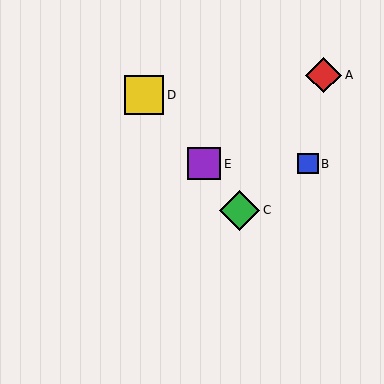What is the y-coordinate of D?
Object D is at y≈95.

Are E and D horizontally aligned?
No, E is at y≈164 and D is at y≈95.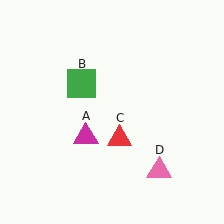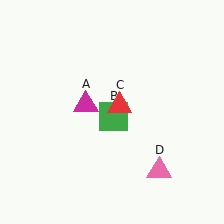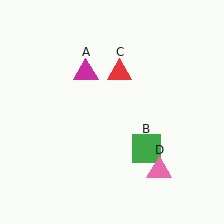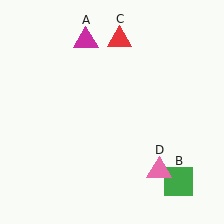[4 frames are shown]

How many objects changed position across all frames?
3 objects changed position: magenta triangle (object A), green square (object B), red triangle (object C).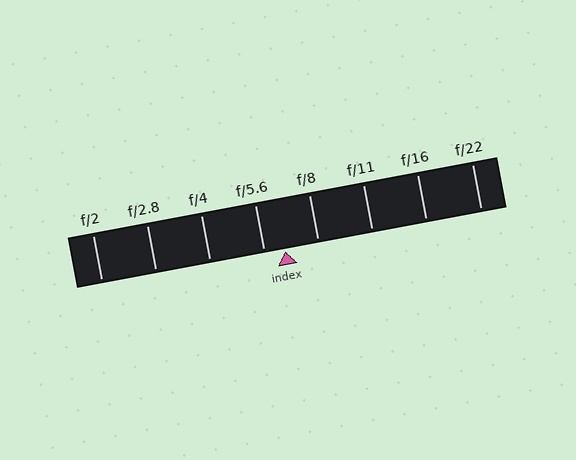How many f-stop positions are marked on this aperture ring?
There are 8 f-stop positions marked.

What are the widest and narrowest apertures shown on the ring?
The widest aperture shown is f/2 and the narrowest is f/22.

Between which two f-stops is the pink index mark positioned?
The index mark is between f/5.6 and f/8.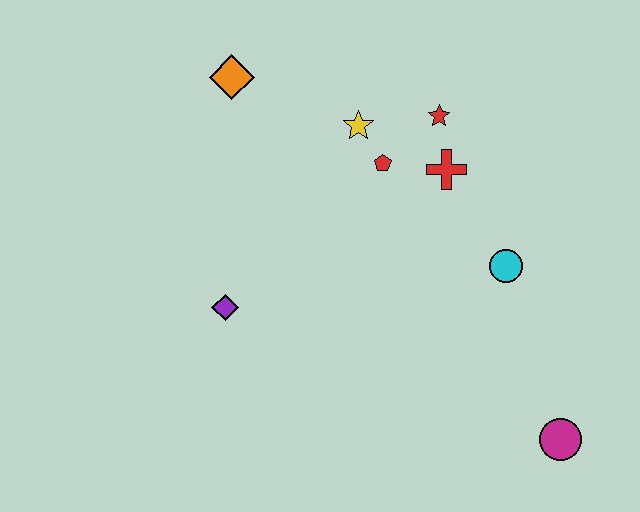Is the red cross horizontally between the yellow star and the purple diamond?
No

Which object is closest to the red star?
The red cross is closest to the red star.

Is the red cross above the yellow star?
No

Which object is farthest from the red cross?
The magenta circle is farthest from the red cross.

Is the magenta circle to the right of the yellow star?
Yes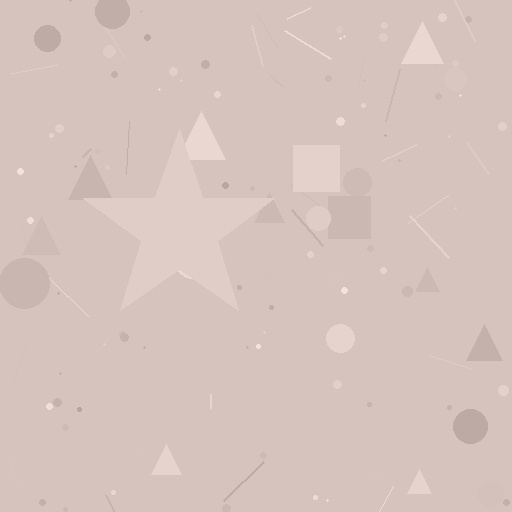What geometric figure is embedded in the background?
A star is embedded in the background.